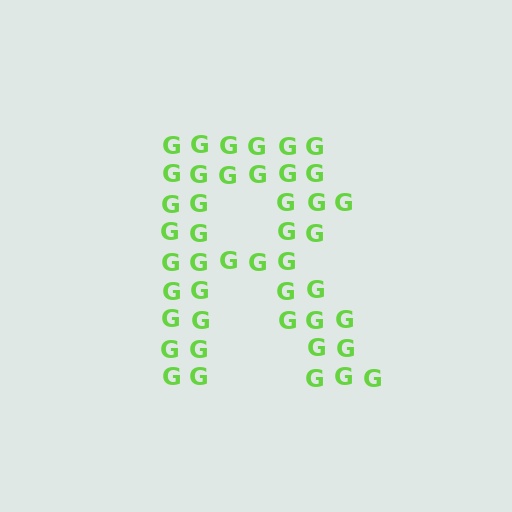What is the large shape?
The large shape is the letter R.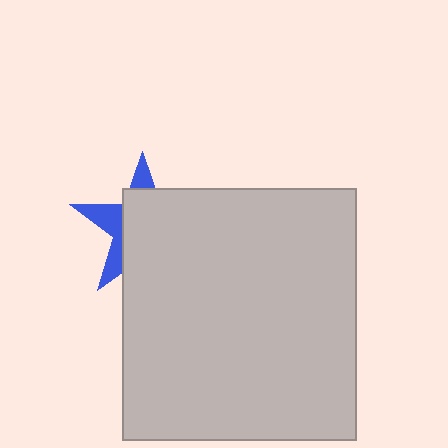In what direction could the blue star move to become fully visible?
The blue star could move toward the upper-left. That would shift it out from behind the light gray rectangle entirely.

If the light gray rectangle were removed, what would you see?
You would see the complete blue star.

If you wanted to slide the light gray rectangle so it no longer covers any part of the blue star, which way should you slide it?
Slide it toward the lower-right — that is the most direct way to separate the two shapes.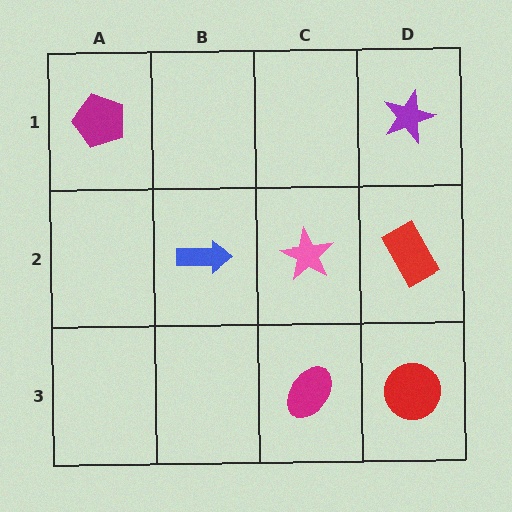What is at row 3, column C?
A magenta ellipse.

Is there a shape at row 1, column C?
No, that cell is empty.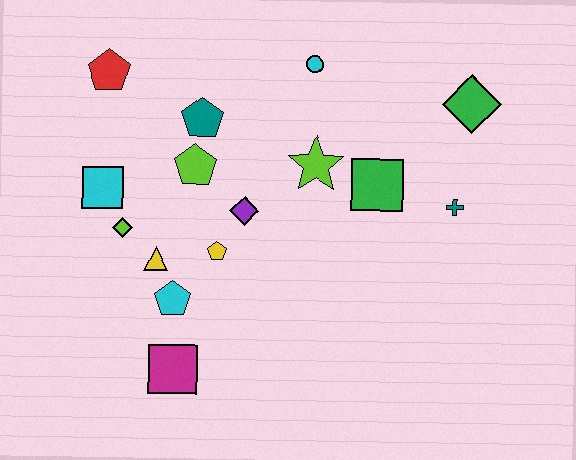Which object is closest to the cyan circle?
The lime star is closest to the cyan circle.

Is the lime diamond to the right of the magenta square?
No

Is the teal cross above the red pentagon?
No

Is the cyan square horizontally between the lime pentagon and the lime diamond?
No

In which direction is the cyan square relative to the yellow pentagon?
The cyan square is to the left of the yellow pentagon.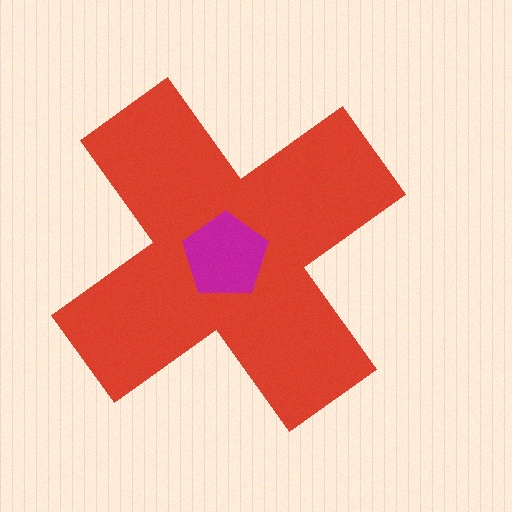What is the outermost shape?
The red cross.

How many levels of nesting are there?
2.